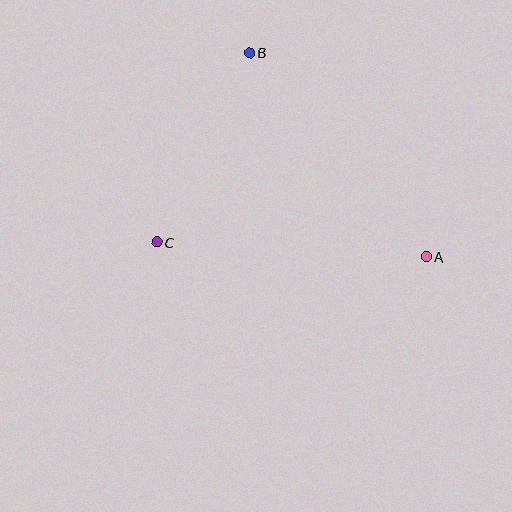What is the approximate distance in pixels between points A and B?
The distance between A and B is approximately 270 pixels.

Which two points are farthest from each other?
Points A and C are farthest from each other.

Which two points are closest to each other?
Points B and C are closest to each other.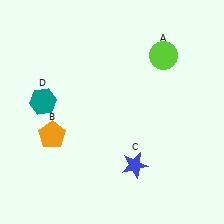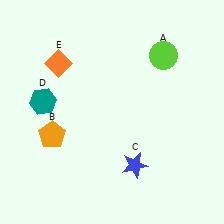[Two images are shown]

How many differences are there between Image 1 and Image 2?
There is 1 difference between the two images.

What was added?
An orange diamond (E) was added in Image 2.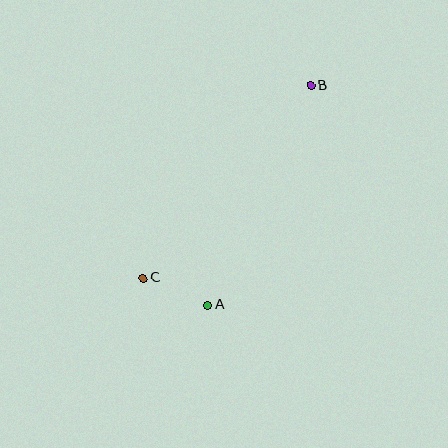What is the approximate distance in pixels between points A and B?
The distance between A and B is approximately 242 pixels.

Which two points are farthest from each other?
Points B and C are farthest from each other.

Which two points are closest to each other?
Points A and C are closest to each other.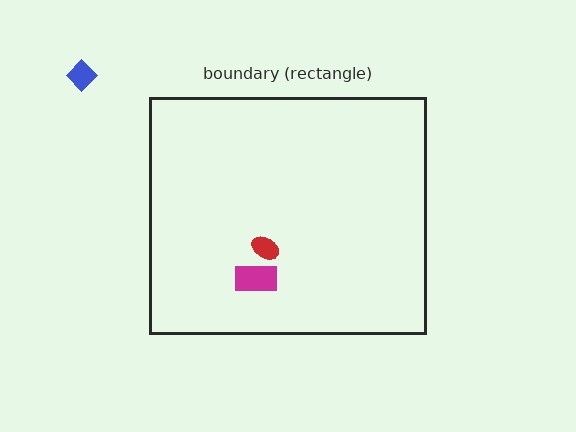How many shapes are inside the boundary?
2 inside, 1 outside.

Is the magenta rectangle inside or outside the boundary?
Inside.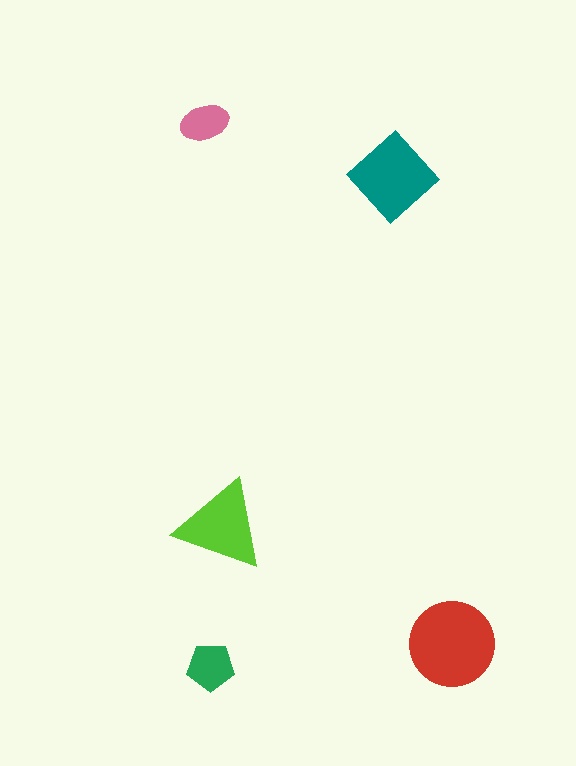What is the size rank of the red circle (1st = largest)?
1st.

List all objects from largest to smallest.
The red circle, the teal diamond, the lime triangle, the green pentagon, the pink ellipse.